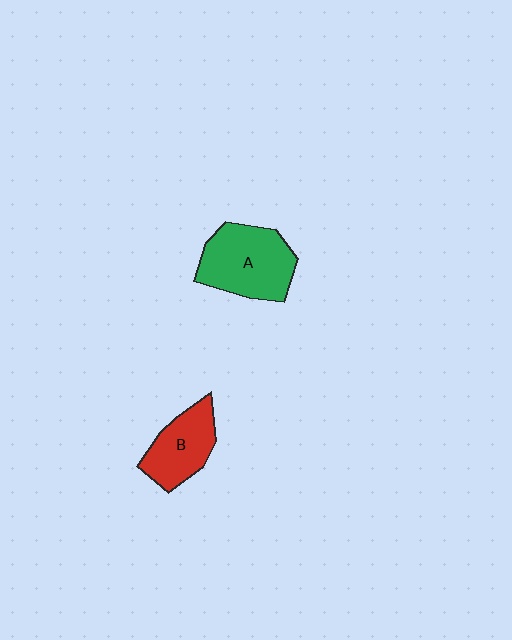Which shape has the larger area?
Shape A (green).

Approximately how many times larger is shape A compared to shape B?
Approximately 1.4 times.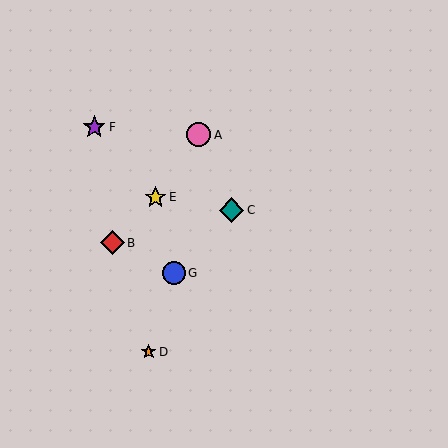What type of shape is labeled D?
Shape D is an orange star.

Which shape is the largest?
The teal diamond (labeled C) is the largest.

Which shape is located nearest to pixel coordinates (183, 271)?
The blue circle (labeled G) at (174, 273) is nearest to that location.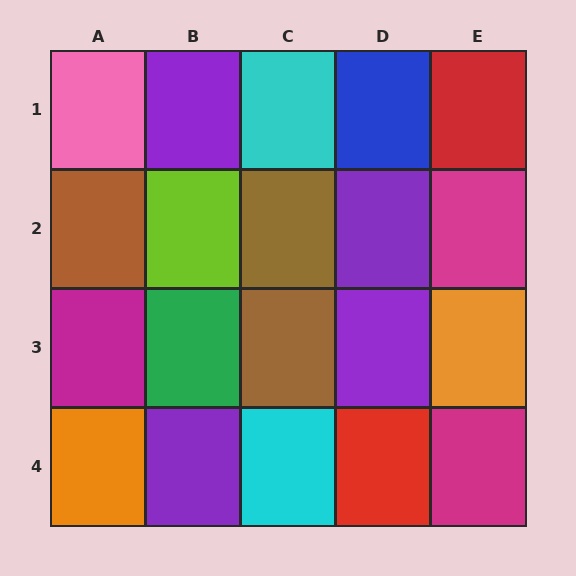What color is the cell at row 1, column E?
Red.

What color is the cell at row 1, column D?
Blue.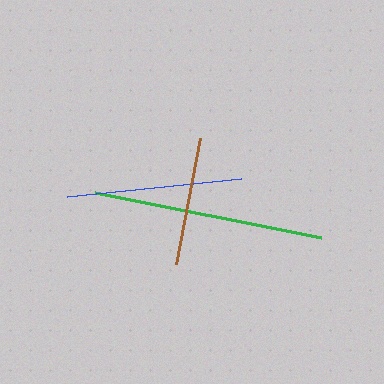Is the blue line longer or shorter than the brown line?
The blue line is longer than the brown line.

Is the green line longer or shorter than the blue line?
The green line is longer than the blue line.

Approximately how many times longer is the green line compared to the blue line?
The green line is approximately 1.3 times the length of the blue line.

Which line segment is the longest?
The green line is the longest at approximately 230 pixels.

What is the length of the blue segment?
The blue segment is approximately 176 pixels long.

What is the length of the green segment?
The green segment is approximately 230 pixels long.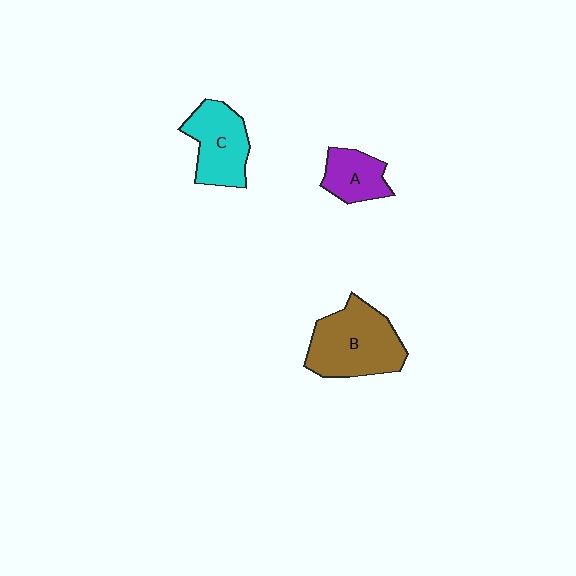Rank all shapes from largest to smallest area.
From largest to smallest: B (brown), C (cyan), A (purple).